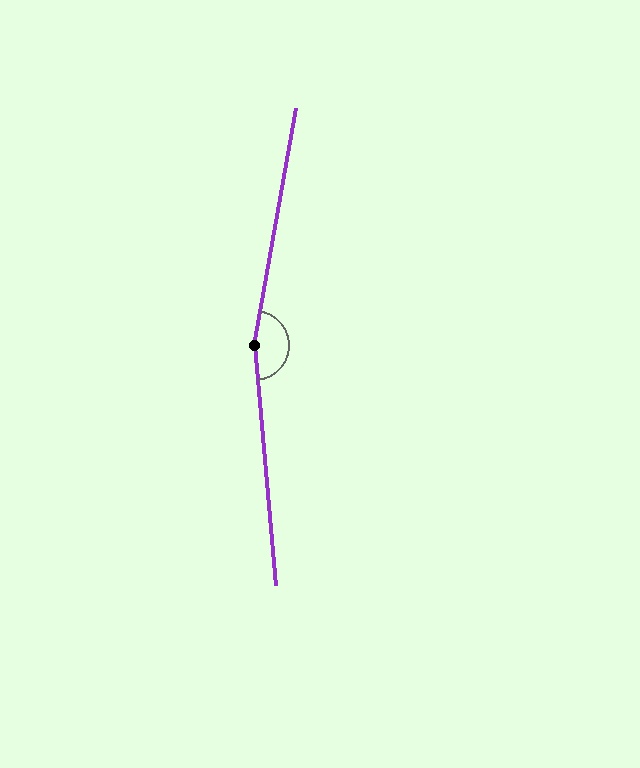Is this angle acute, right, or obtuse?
It is obtuse.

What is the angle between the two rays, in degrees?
Approximately 165 degrees.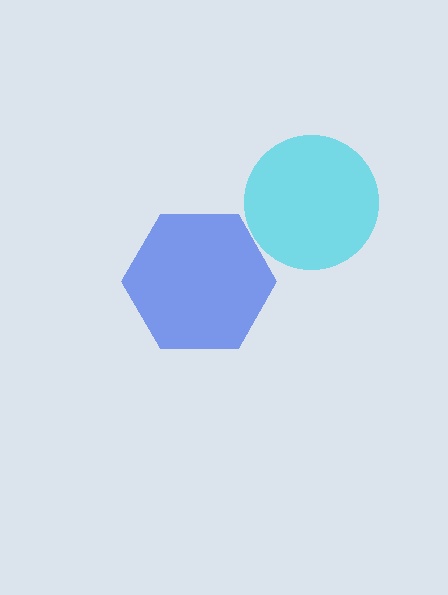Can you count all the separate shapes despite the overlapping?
Yes, there are 2 separate shapes.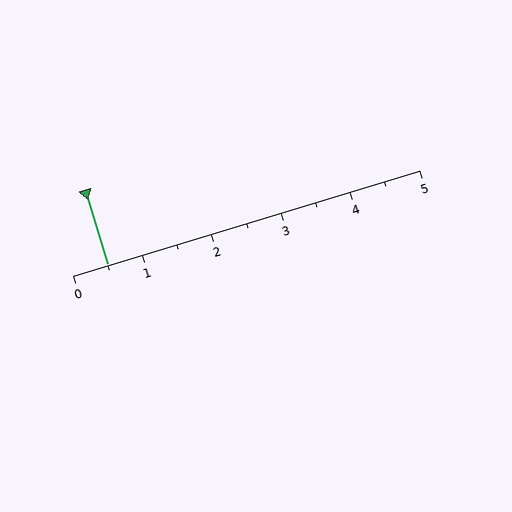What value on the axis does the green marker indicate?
The marker indicates approximately 0.5.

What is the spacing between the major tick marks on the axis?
The major ticks are spaced 1 apart.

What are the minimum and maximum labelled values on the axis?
The axis runs from 0 to 5.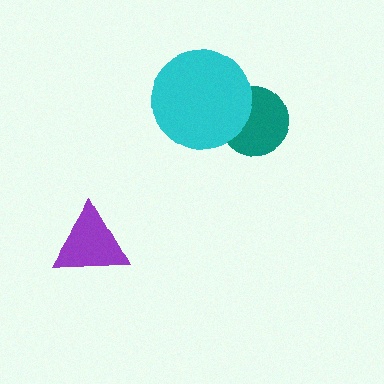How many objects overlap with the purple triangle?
0 objects overlap with the purple triangle.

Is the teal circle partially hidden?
Yes, it is partially covered by another shape.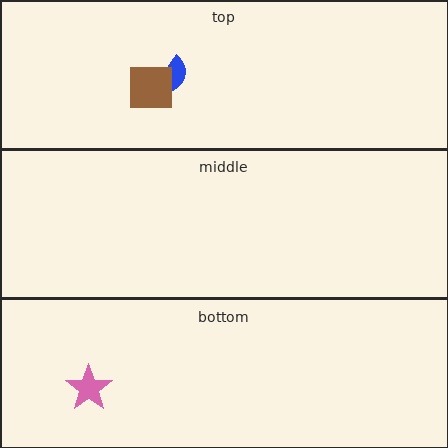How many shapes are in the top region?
2.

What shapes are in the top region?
The blue semicircle, the brown square.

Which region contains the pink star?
The bottom region.